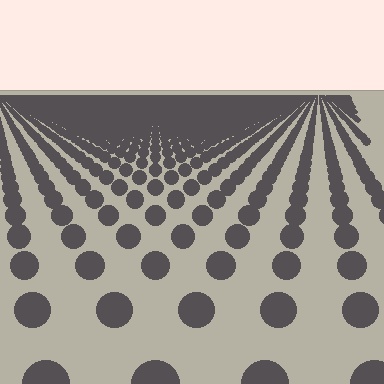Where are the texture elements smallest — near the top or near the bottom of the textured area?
Near the top.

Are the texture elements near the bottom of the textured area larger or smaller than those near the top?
Larger. Near the bottom, elements are closer to the viewer and appear at a bigger on-screen size.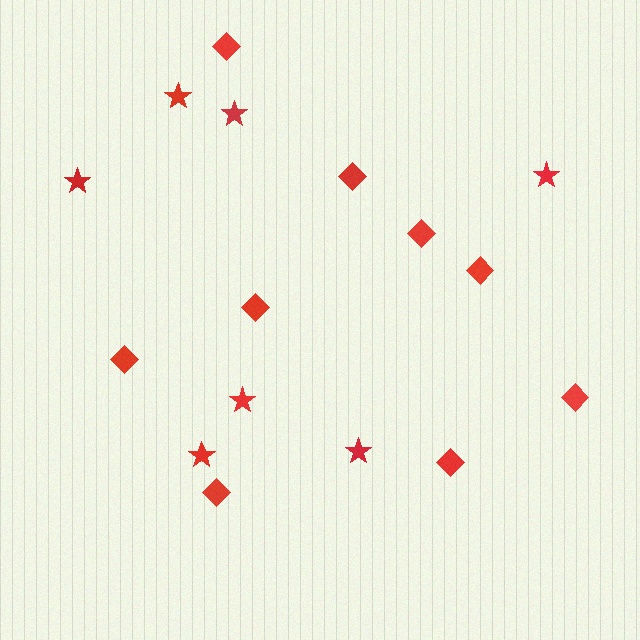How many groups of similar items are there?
There are 2 groups: one group of stars (7) and one group of diamonds (9).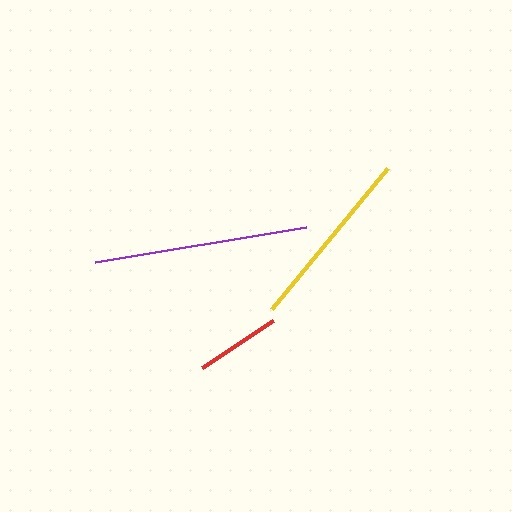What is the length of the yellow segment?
The yellow segment is approximately 183 pixels long.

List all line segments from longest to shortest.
From longest to shortest: purple, yellow, red.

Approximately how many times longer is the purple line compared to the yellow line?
The purple line is approximately 1.2 times the length of the yellow line.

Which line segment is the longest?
The purple line is the longest at approximately 213 pixels.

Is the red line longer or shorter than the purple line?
The purple line is longer than the red line.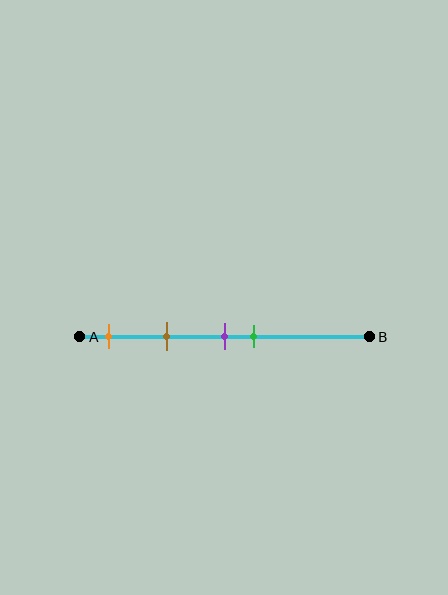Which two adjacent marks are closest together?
The purple and green marks are the closest adjacent pair.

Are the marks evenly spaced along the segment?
No, the marks are not evenly spaced.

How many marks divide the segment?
There are 4 marks dividing the segment.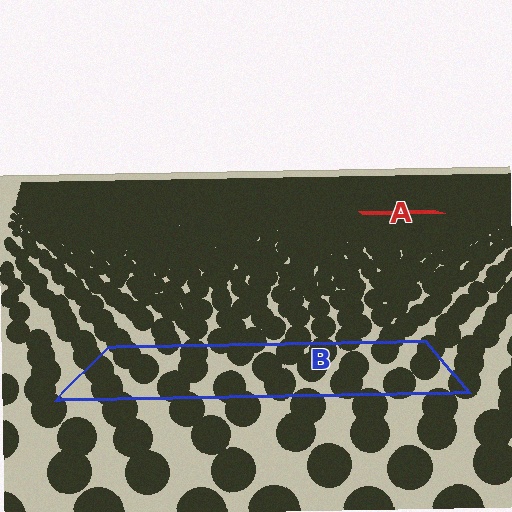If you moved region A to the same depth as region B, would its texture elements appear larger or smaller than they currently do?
They would appear larger. At a closer depth, the same texture elements are projected at a bigger on-screen size.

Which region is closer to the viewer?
Region B is closer. The texture elements there are larger and more spread out.